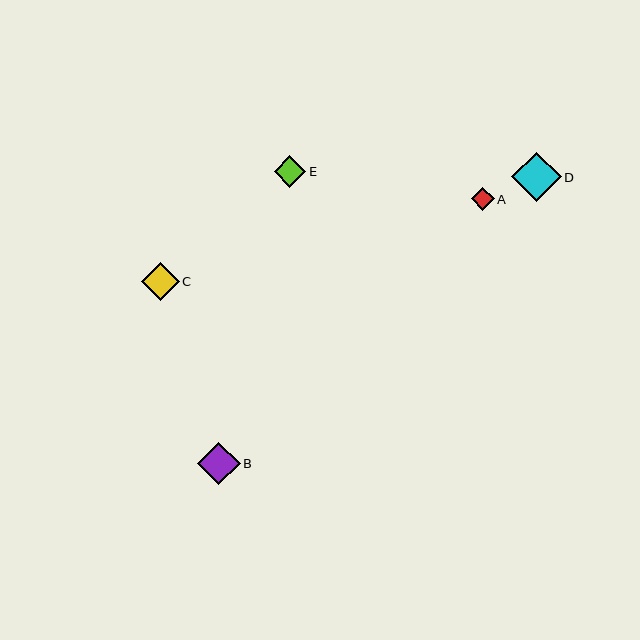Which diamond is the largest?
Diamond D is the largest with a size of approximately 49 pixels.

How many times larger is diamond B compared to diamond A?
Diamond B is approximately 1.8 times the size of diamond A.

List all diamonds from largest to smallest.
From largest to smallest: D, B, C, E, A.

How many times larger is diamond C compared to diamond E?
Diamond C is approximately 1.2 times the size of diamond E.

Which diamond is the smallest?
Diamond A is the smallest with a size of approximately 23 pixels.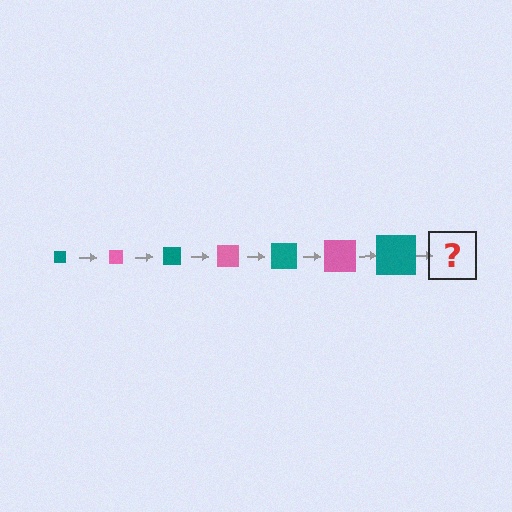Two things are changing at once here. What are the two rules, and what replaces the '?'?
The two rules are that the square grows larger each step and the color cycles through teal and pink. The '?' should be a pink square, larger than the previous one.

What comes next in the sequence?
The next element should be a pink square, larger than the previous one.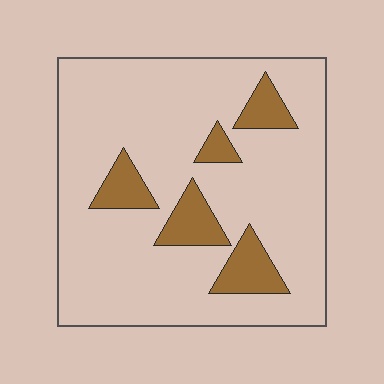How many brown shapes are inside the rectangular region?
5.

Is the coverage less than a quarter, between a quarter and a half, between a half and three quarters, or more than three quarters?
Less than a quarter.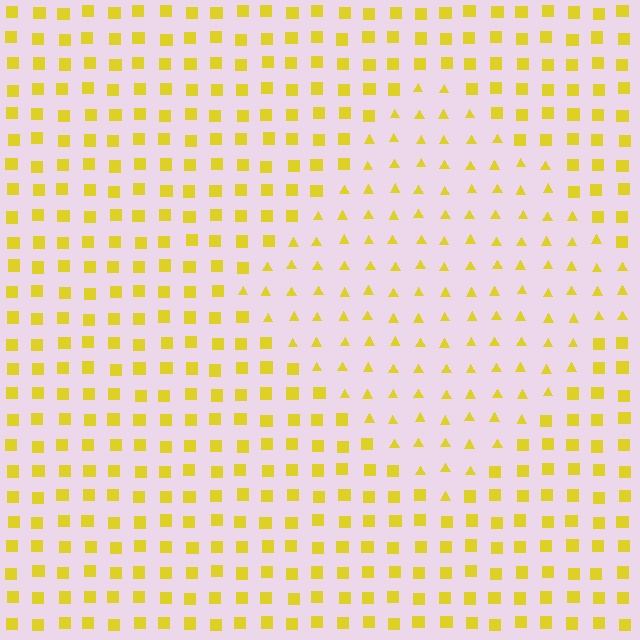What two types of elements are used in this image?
The image uses triangles inside the diamond region and squares outside it.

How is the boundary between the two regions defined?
The boundary is defined by a change in element shape: triangles inside vs. squares outside. All elements share the same color and spacing.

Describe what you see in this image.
The image is filled with small yellow elements arranged in a uniform grid. A diamond-shaped region contains triangles, while the surrounding area contains squares. The boundary is defined purely by the change in element shape.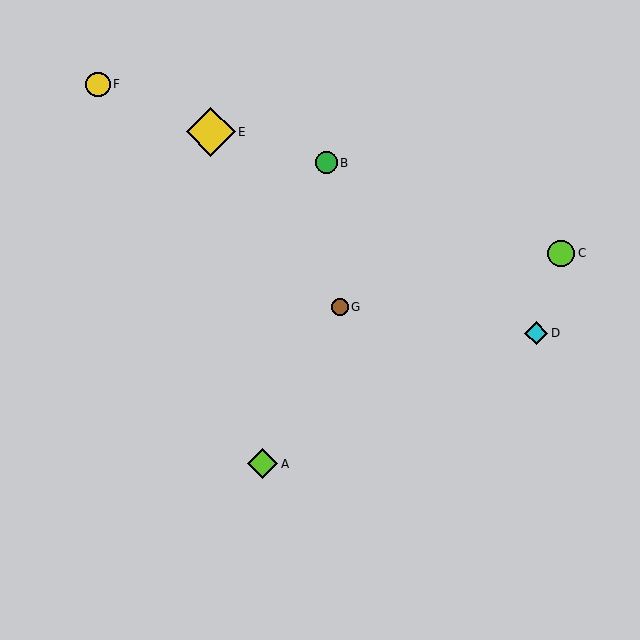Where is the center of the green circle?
The center of the green circle is at (326, 163).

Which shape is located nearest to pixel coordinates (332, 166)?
The green circle (labeled B) at (326, 163) is nearest to that location.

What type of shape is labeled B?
Shape B is a green circle.